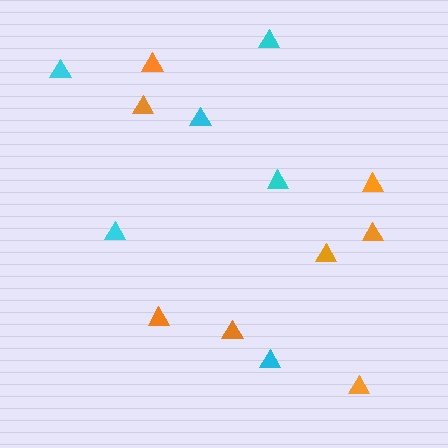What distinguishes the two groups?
There are 2 groups: one group of orange triangles (8) and one group of cyan triangles (6).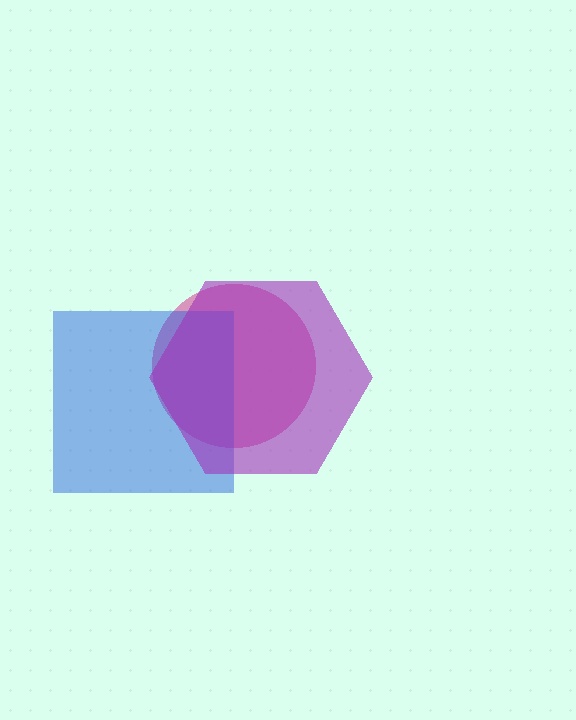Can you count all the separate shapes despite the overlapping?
Yes, there are 3 separate shapes.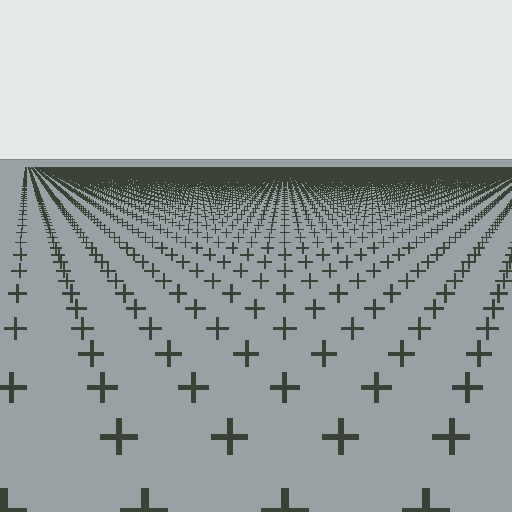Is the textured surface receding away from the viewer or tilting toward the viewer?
The surface is receding away from the viewer. Texture elements get smaller and denser toward the top.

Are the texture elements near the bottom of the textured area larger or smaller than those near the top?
Larger. Near the bottom, elements are closer to the viewer and appear at a bigger on-screen size.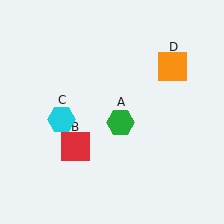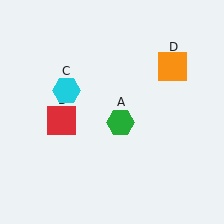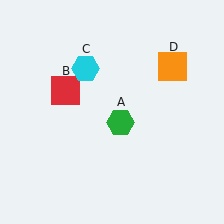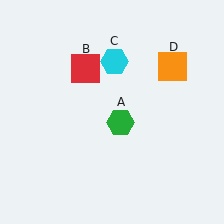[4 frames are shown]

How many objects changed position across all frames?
2 objects changed position: red square (object B), cyan hexagon (object C).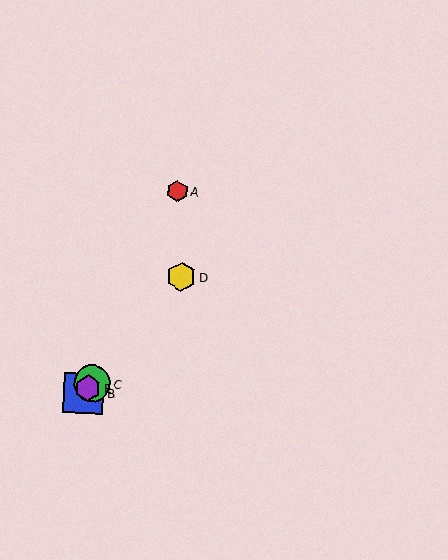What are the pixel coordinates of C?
Object C is at (92, 383).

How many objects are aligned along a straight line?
4 objects (B, C, D, E) are aligned along a straight line.